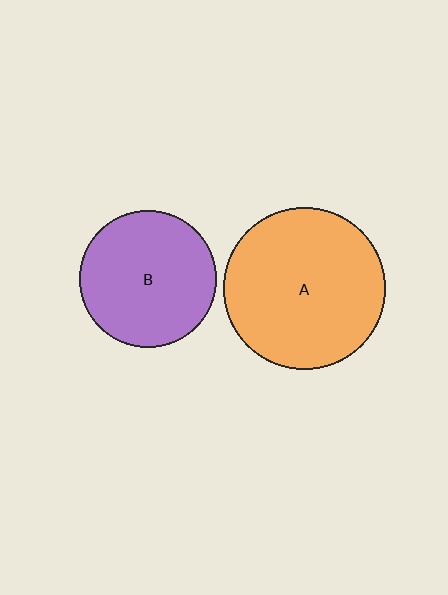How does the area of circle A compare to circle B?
Approximately 1.4 times.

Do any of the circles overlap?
No, none of the circles overlap.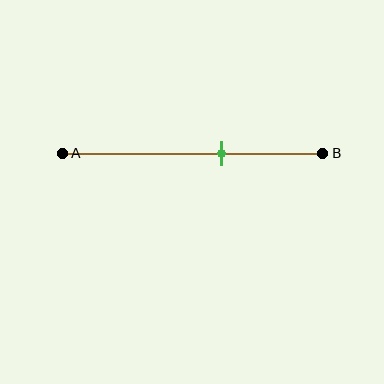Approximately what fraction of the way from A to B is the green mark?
The green mark is approximately 60% of the way from A to B.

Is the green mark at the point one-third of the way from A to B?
No, the mark is at about 60% from A, not at the 33% one-third point.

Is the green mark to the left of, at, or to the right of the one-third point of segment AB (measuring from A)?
The green mark is to the right of the one-third point of segment AB.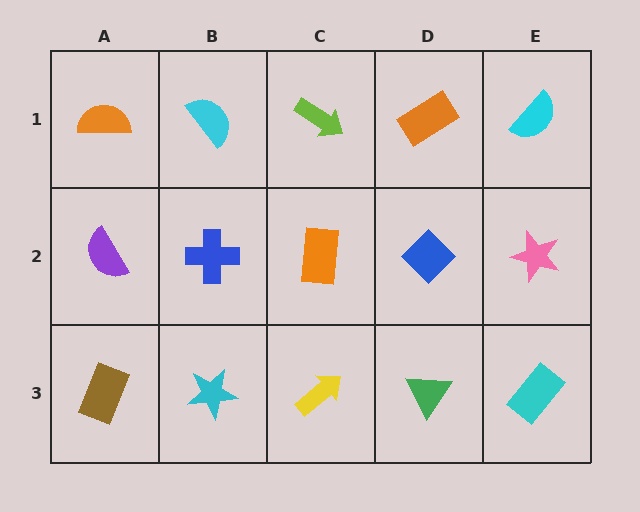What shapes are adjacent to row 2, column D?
An orange rectangle (row 1, column D), a green triangle (row 3, column D), an orange rectangle (row 2, column C), a pink star (row 2, column E).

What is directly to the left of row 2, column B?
A purple semicircle.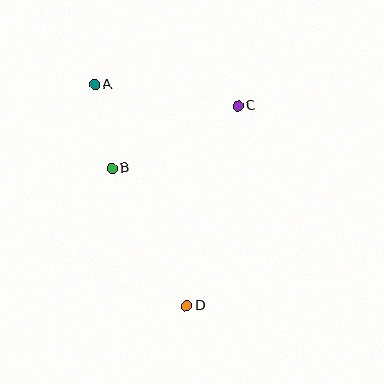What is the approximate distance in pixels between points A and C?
The distance between A and C is approximately 145 pixels.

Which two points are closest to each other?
Points A and B are closest to each other.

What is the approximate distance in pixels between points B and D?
The distance between B and D is approximately 156 pixels.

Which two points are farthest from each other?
Points A and D are farthest from each other.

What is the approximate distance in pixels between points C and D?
The distance between C and D is approximately 207 pixels.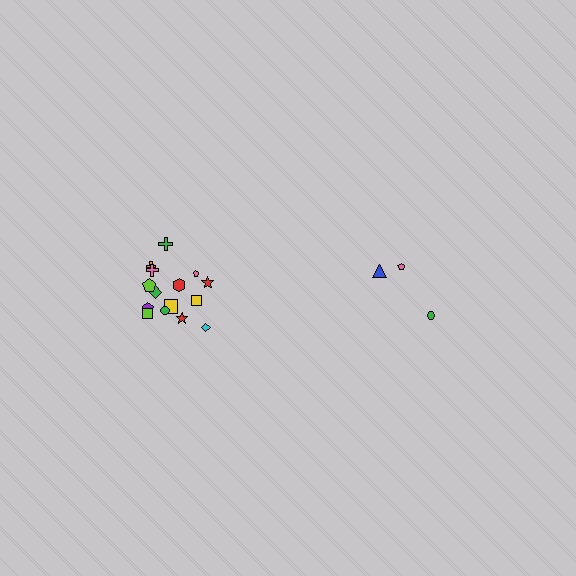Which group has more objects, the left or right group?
The left group.